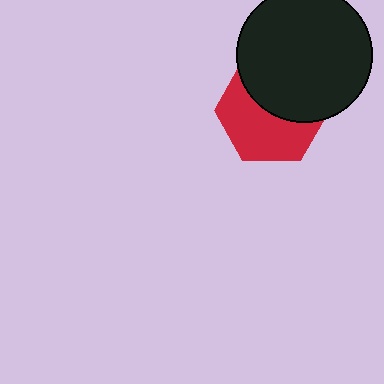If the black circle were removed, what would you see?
You would see the complete red hexagon.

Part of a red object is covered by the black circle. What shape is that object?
It is a hexagon.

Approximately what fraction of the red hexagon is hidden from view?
Roughly 47% of the red hexagon is hidden behind the black circle.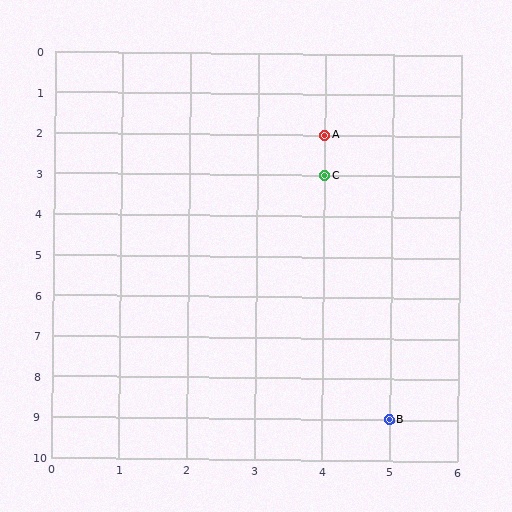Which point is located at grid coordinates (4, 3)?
Point C is at (4, 3).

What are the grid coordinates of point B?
Point B is at grid coordinates (5, 9).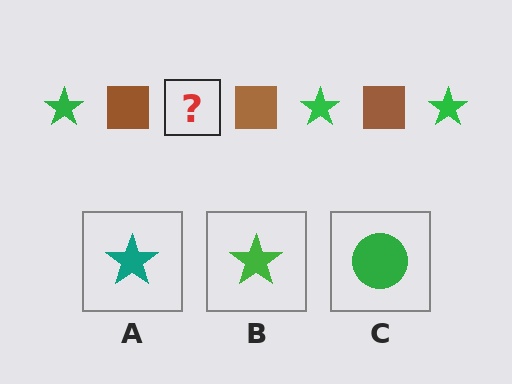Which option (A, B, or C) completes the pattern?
B.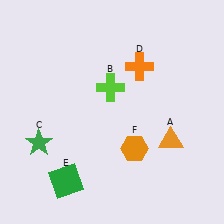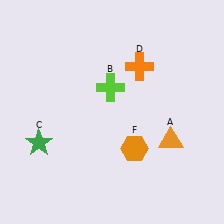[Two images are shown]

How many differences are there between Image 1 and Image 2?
There is 1 difference between the two images.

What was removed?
The green square (E) was removed in Image 2.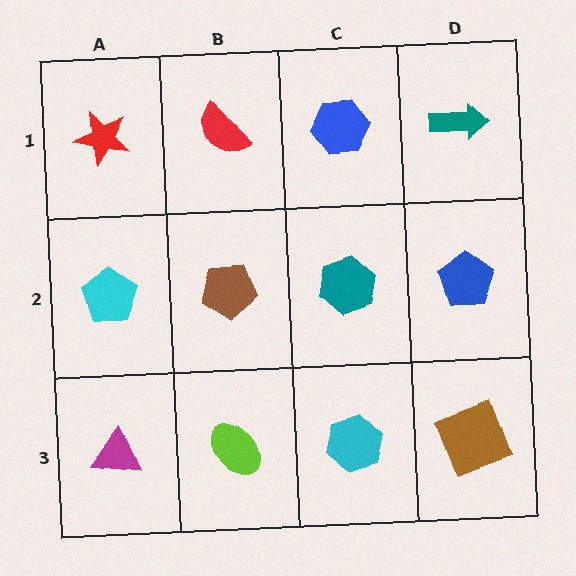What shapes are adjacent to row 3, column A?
A cyan pentagon (row 2, column A), a lime ellipse (row 3, column B).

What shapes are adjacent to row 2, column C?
A blue hexagon (row 1, column C), a cyan hexagon (row 3, column C), a brown pentagon (row 2, column B), a blue pentagon (row 2, column D).